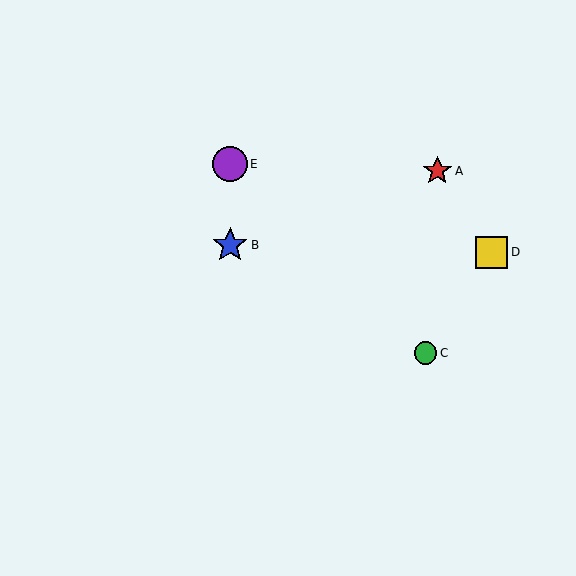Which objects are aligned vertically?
Objects B, E are aligned vertically.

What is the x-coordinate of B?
Object B is at x≈230.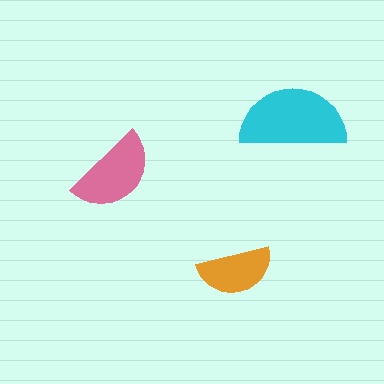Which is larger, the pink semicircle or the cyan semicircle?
The cyan one.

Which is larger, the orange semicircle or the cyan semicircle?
The cyan one.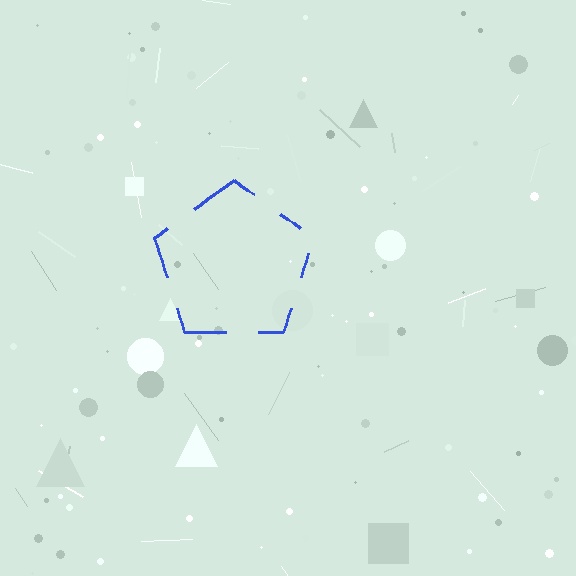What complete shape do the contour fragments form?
The contour fragments form a pentagon.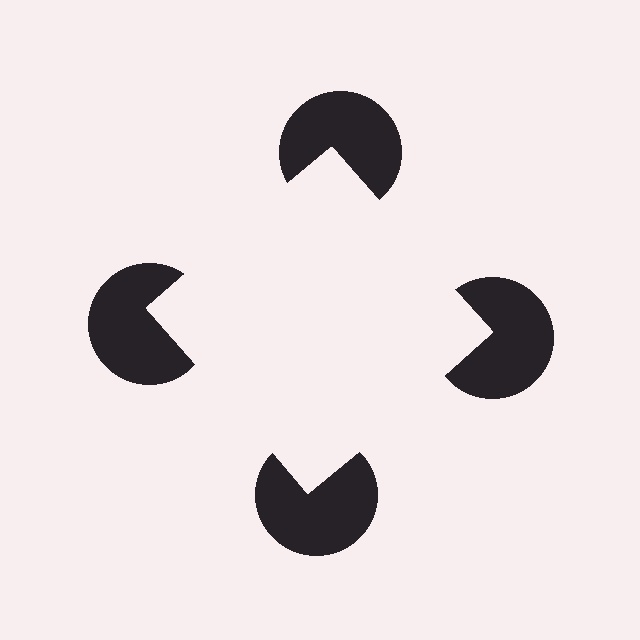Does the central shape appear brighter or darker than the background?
It typically appears slightly brighter than the background, even though no actual brightness change is drawn.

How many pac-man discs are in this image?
There are 4 — one at each vertex of the illusory square.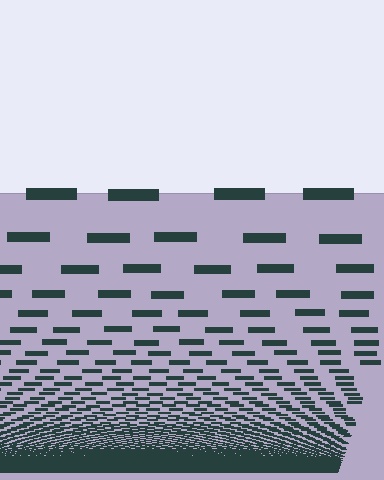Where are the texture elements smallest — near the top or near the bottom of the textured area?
Near the bottom.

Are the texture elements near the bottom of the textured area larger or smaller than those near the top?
Smaller. The gradient is inverted — elements near the bottom are smaller and denser.